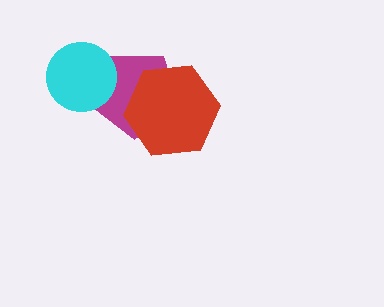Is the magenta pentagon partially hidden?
Yes, it is partially covered by another shape.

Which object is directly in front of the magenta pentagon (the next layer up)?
The red hexagon is directly in front of the magenta pentagon.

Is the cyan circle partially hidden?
No, no other shape covers it.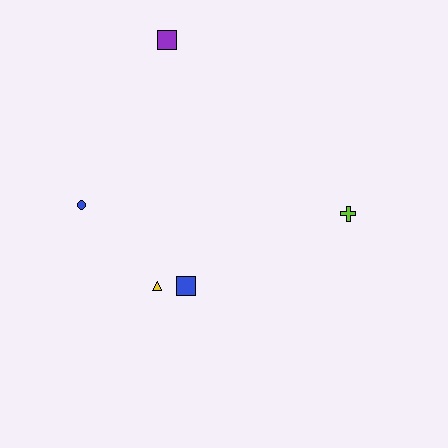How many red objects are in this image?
There are no red objects.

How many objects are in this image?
There are 5 objects.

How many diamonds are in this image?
There are no diamonds.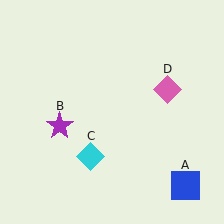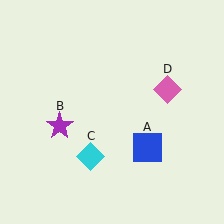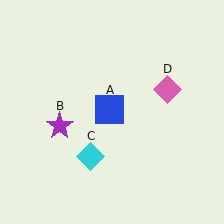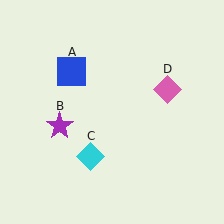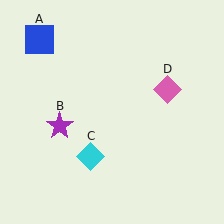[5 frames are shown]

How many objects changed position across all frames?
1 object changed position: blue square (object A).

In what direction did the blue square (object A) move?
The blue square (object A) moved up and to the left.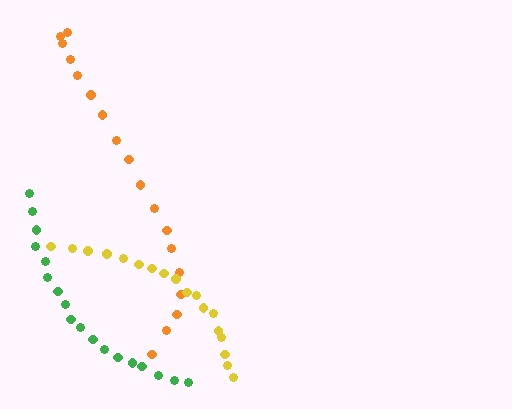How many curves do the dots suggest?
There are 3 distinct paths.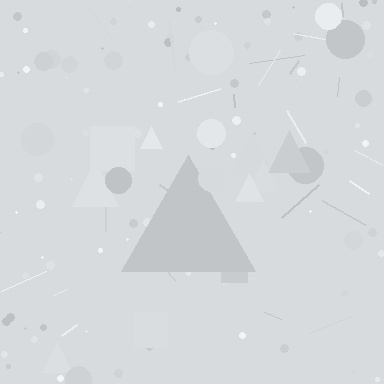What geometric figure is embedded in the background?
A triangle is embedded in the background.